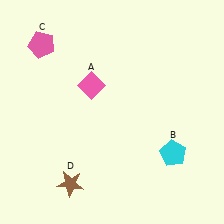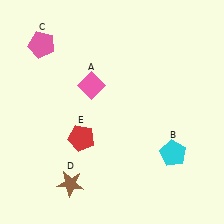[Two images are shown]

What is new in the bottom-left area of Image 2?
A red pentagon (E) was added in the bottom-left area of Image 2.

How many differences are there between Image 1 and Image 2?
There is 1 difference between the two images.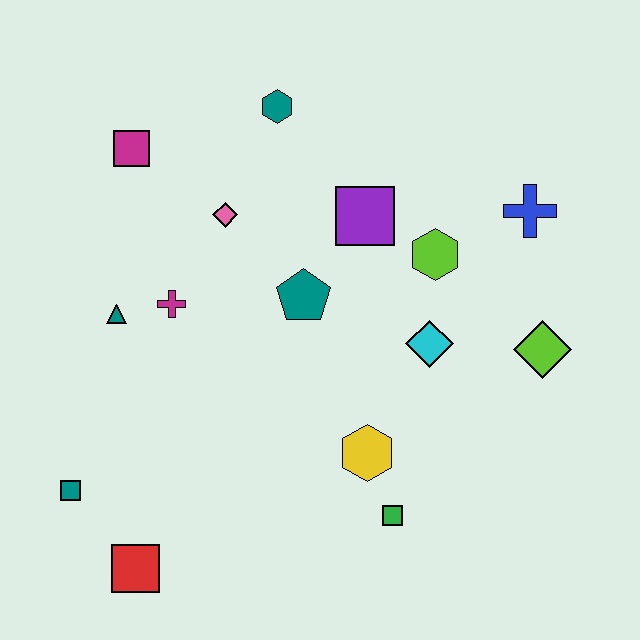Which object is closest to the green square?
The yellow hexagon is closest to the green square.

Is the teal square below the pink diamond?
Yes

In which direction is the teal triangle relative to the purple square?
The teal triangle is to the left of the purple square.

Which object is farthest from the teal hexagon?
The red square is farthest from the teal hexagon.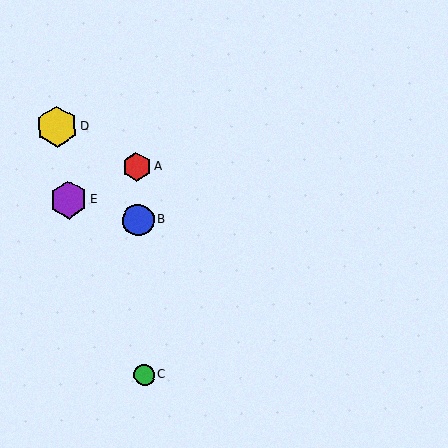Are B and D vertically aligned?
No, B is at x≈138 and D is at x≈57.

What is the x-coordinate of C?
Object C is at x≈144.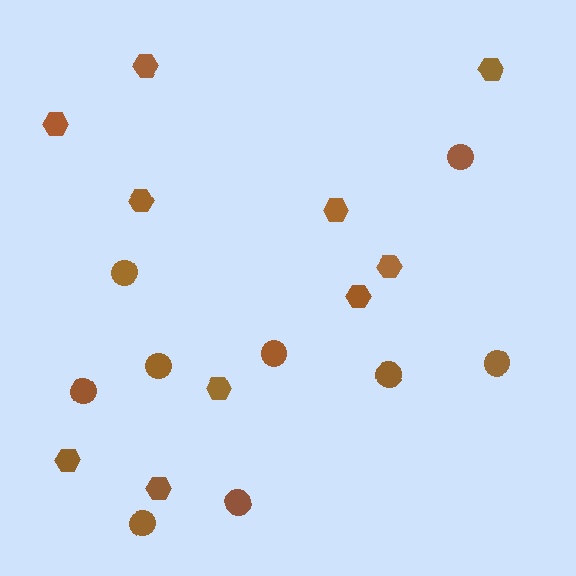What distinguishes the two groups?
There are 2 groups: one group of hexagons (10) and one group of circles (9).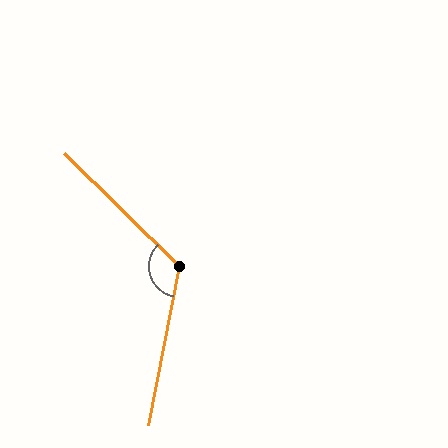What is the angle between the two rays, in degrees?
Approximately 124 degrees.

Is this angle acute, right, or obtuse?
It is obtuse.